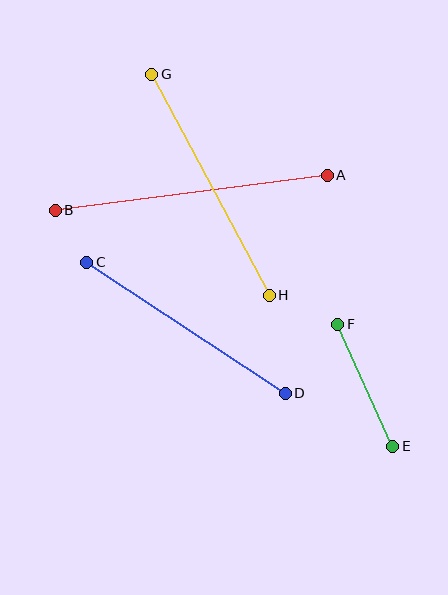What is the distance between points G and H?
The distance is approximately 250 pixels.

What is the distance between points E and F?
The distance is approximately 134 pixels.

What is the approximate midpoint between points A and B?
The midpoint is at approximately (191, 193) pixels.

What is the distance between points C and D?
The distance is approximately 238 pixels.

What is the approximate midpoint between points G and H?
The midpoint is at approximately (211, 185) pixels.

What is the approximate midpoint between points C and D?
The midpoint is at approximately (186, 328) pixels.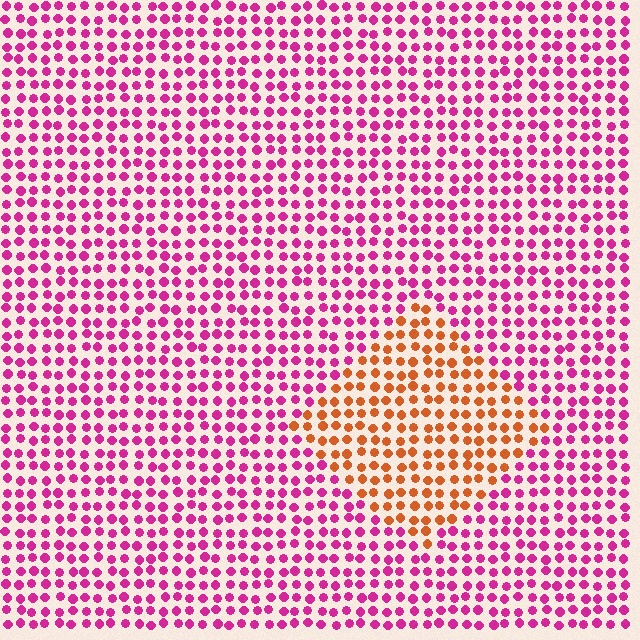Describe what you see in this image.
The image is filled with small magenta elements in a uniform arrangement. A diamond-shaped region is visible where the elements are tinted to a slightly different hue, forming a subtle color boundary.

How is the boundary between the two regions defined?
The boundary is defined purely by a slight shift in hue (about 59 degrees). Spacing, size, and orientation are identical on both sides.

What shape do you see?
I see a diamond.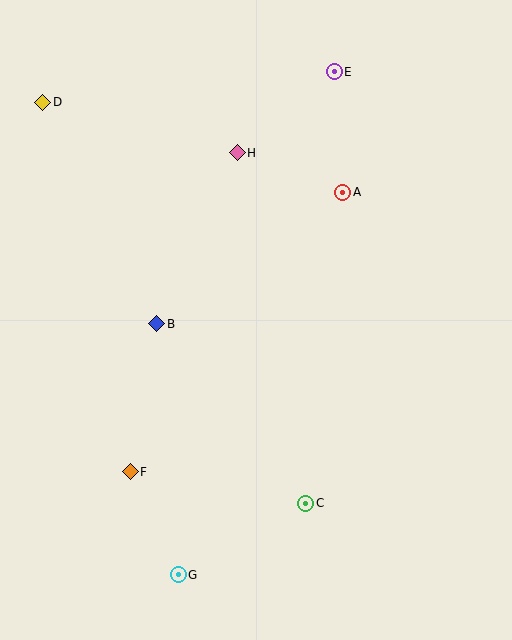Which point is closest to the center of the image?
Point B at (157, 324) is closest to the center.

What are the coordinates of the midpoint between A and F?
The midpoint between A and F is at (236, 332).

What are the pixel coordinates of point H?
Point H is at (237, 153).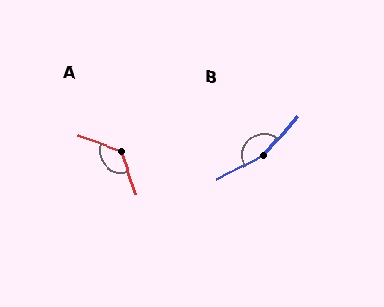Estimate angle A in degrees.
Approximately 130 degrees.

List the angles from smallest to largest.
A (130°), B (159°).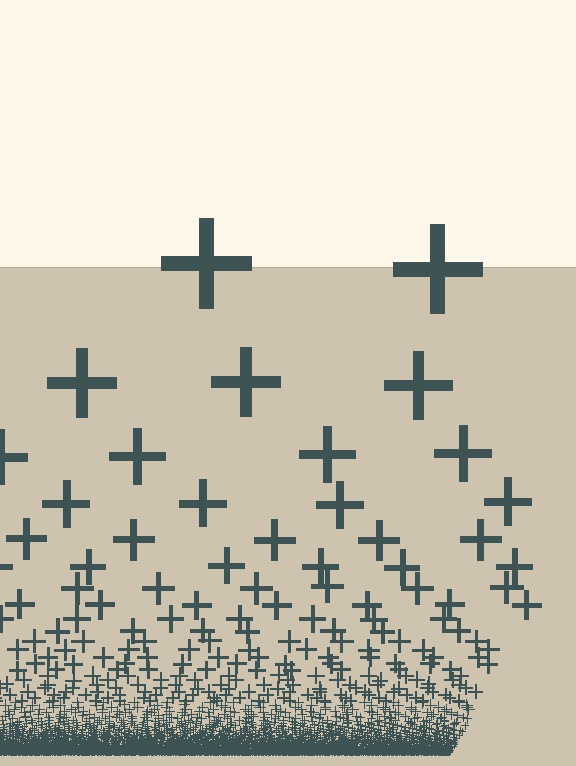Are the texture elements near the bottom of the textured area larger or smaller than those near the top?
Smaller. The gradient is inverted — elements near the bottom are smaller and denser.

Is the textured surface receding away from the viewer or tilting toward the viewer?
The surface appears to tilt toward the viewer. Texture elements get larger and sparser toward the top.